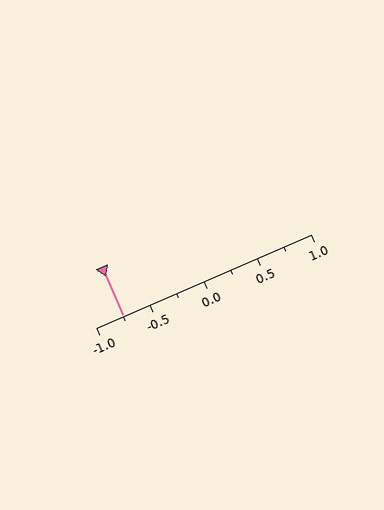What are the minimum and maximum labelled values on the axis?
The axis runs from -1.0 to 1.0.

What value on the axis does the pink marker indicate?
The marker indicates approximately -0.75.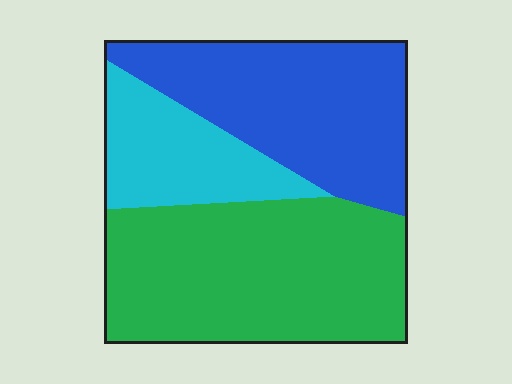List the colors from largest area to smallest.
From largest to smallest: green, blue, cyan.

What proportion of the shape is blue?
Blue takes up between a third and a half of the shape.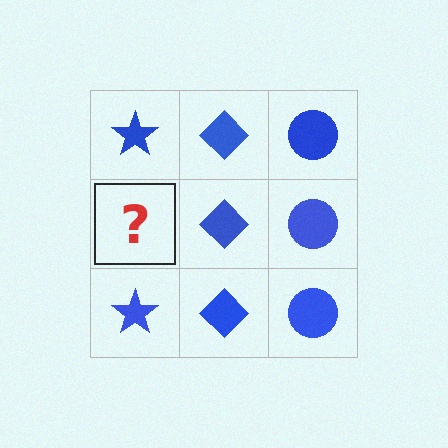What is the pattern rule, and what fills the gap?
The rule is that each column has a consistent shape. The gap should be filled with a blue star.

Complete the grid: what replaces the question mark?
The question mark should be replaced with a blue star.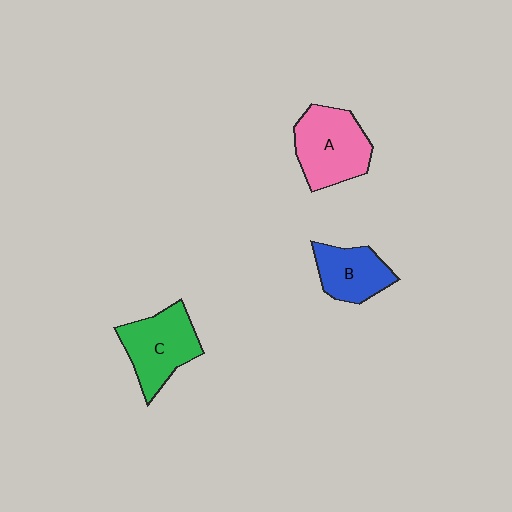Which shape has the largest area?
Shape A (pink).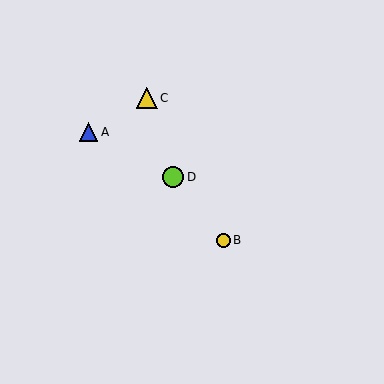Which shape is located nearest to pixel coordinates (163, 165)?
The lime circle (labeled D) at (173, 177) is nearest to that location.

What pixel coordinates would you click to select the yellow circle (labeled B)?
Click at (224, 240) to select the yellow circle B.